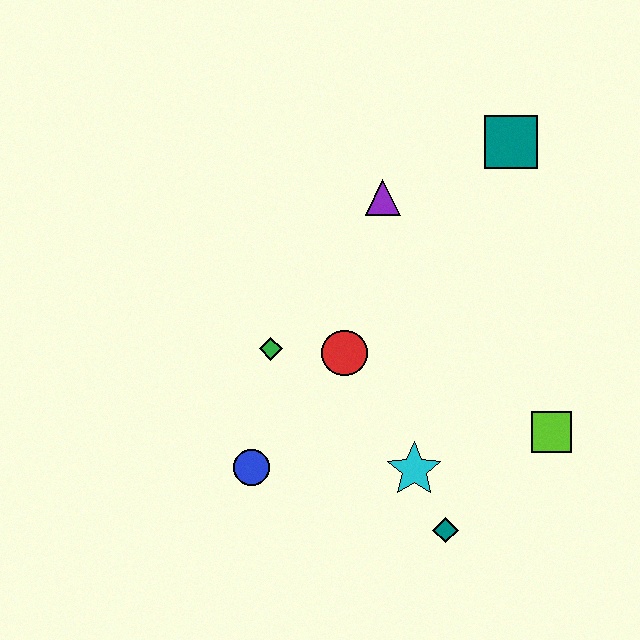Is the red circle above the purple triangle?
No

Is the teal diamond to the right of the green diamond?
Yes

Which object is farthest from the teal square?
The blue circle is farthest from the teal square.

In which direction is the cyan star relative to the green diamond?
The cyan star is to the right of the green diamond.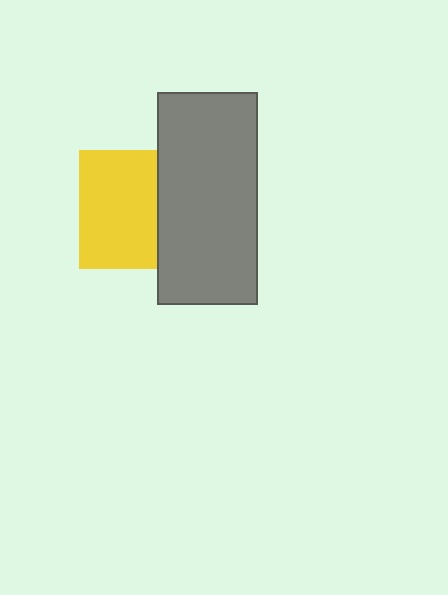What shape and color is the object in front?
The object in front is a gray rectangle.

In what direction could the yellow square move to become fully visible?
The yellow square could move left. That would shift it out from behind the gray rectangle entirely.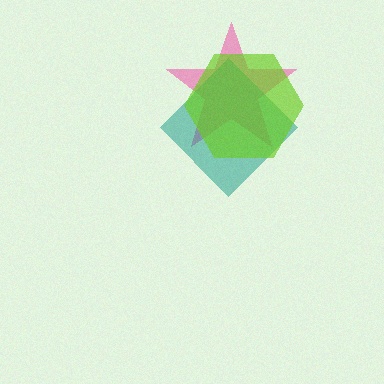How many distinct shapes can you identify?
There are 3 distinct shapes: a pink star, a teal diamond, a lime hexagon.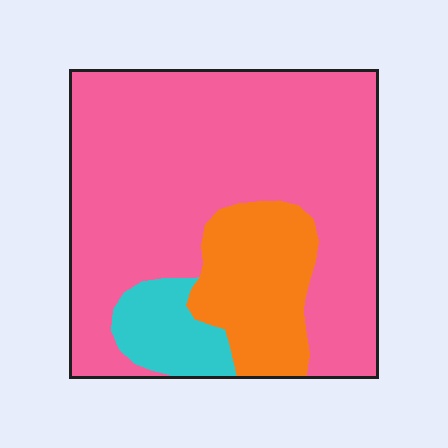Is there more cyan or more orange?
Orange.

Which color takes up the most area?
Pink, at roughly 75%.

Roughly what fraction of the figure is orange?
Orange takes up between a sixth and a third of the figure.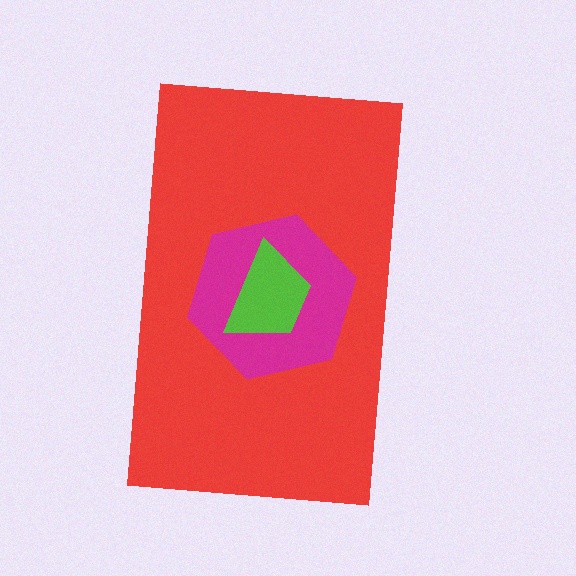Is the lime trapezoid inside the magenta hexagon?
Yes.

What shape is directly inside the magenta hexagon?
The lime trapezoid.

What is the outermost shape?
The red rectangle.